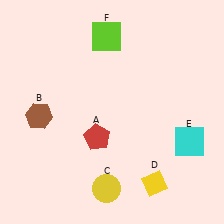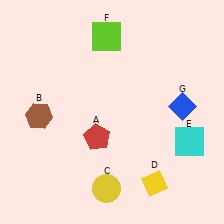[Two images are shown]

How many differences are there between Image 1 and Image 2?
There is 1 difference between the two images.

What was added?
A blue diamond (G) was added in Image 2.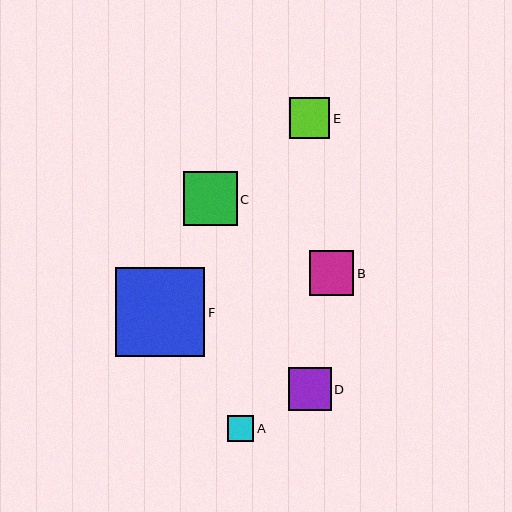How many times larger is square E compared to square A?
Square E is approximately 1.6 times the size of square A.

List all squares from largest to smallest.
From largest to smallest: F, C, B, D, E, A.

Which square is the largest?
Square F is the largest with a size of approximately 89 pixels.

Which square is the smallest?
Square A is the smallest with a size of approximately 26 pixels.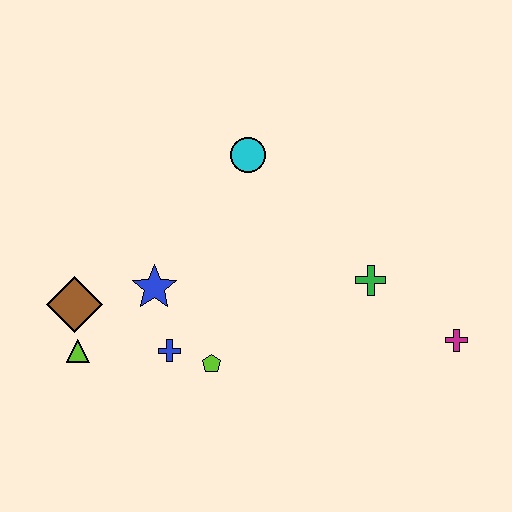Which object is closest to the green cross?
The magenta cross is closest to the green cross.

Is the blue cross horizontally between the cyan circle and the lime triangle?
Yes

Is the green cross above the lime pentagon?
Yes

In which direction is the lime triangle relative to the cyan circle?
The lime triangle is below the cyan circle.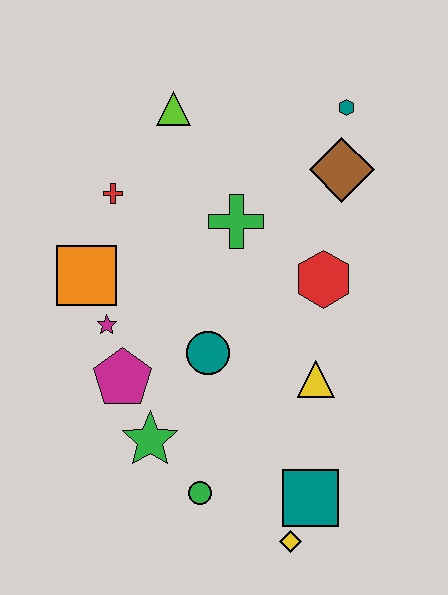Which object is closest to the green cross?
The red hexagon is closest to the green cross.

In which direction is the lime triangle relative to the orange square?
The lime triangle is above the orange square.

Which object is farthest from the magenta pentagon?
The teal hexagon is farthest from the magenta pentagon.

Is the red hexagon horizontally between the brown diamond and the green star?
Yes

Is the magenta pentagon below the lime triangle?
Yes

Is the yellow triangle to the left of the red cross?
No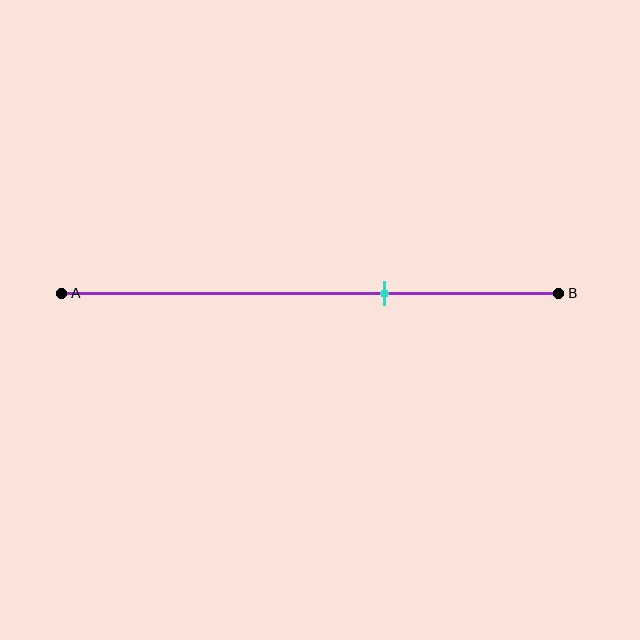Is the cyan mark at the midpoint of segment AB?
No, the mark is at about 65% from A, not at the 50% midpoint.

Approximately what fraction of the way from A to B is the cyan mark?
The cyan mark is approximately 65% of the way from A to B.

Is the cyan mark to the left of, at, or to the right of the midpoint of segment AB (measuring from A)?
The cyan mark is to the right of the midpoint of segment AB.